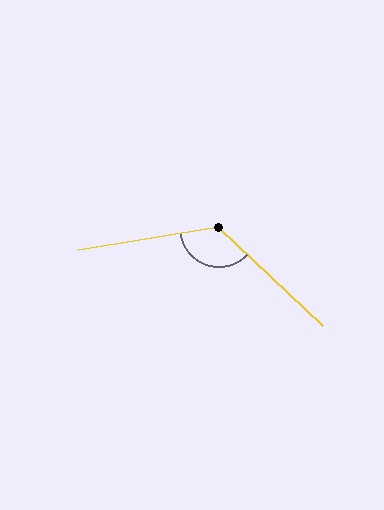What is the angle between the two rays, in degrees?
Approximately 127 degrees.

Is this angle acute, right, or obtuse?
It is obtuse.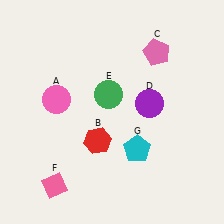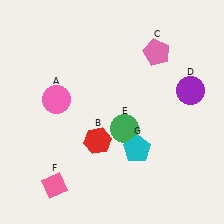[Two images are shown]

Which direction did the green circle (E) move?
The green circle (E) moved down.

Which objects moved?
The objects that moved are: the purple circle (D), the green circle (E).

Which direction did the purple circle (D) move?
The purple circle (D) moved right.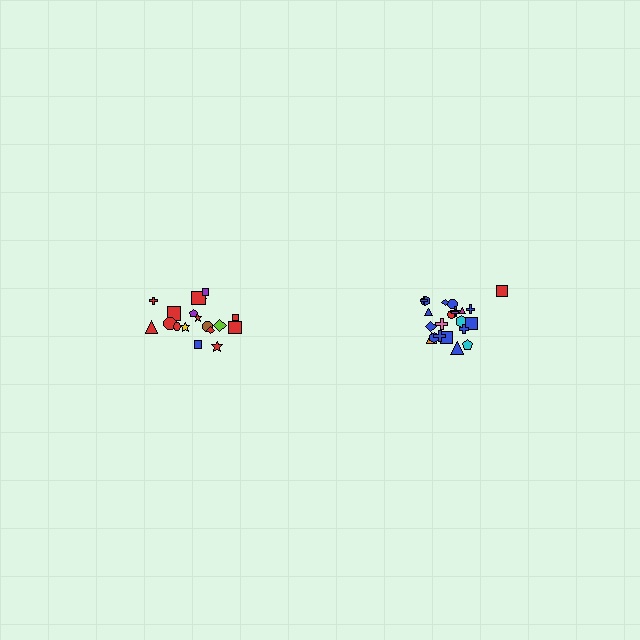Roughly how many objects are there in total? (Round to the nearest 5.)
Roughly 40 objects in total.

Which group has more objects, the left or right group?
The right group.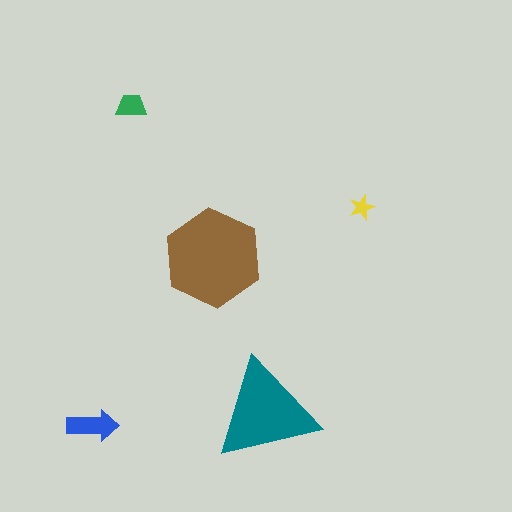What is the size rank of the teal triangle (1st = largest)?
2nd.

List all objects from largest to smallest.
The brown hexagon, the teal triangle, the blue arrow, the green trapezoid, the yellow star.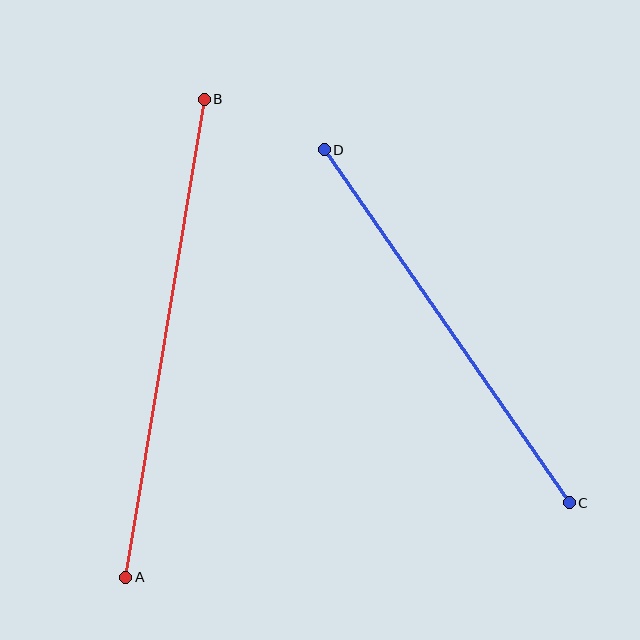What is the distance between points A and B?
The distance is approximately 485 pixels.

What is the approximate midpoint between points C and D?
The midpoint is at approximately (447, 326) pixels.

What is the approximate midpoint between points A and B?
The midpoint is at approximately (165, 338) pixels.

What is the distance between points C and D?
The distance is approximately 430 pixels.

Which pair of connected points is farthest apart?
Points A and B are farthest apart.